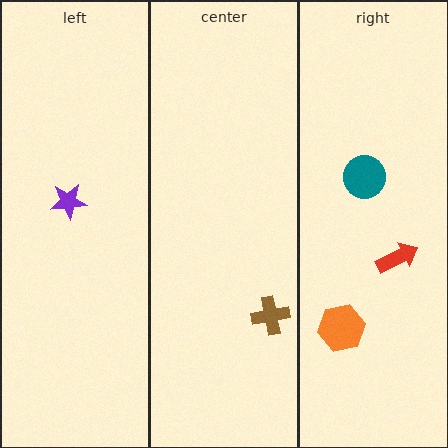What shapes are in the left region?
The purple star.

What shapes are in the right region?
The teal circle, the red arrow, the orange hexagon.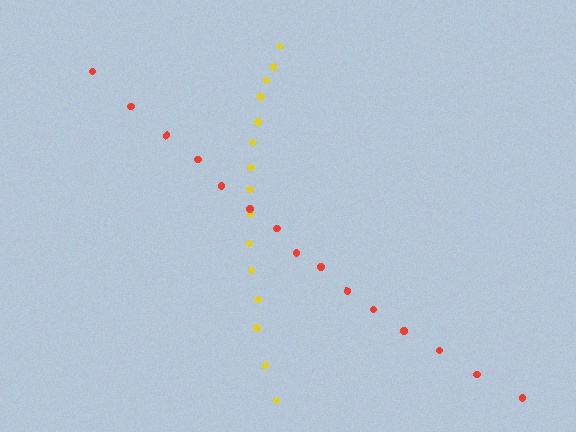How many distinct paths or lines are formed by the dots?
There are 2 distinct paths.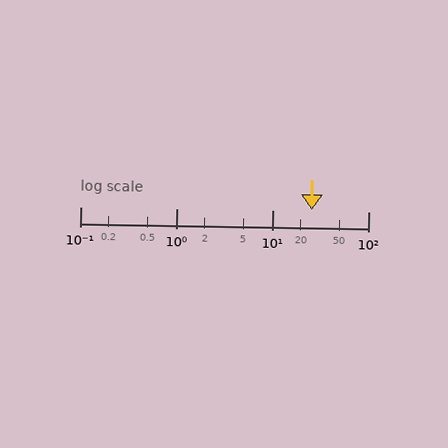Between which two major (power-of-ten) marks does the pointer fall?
The pointer is between 10 and 100.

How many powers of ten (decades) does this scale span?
The scale spans 3 decades, from 0.1 to 100.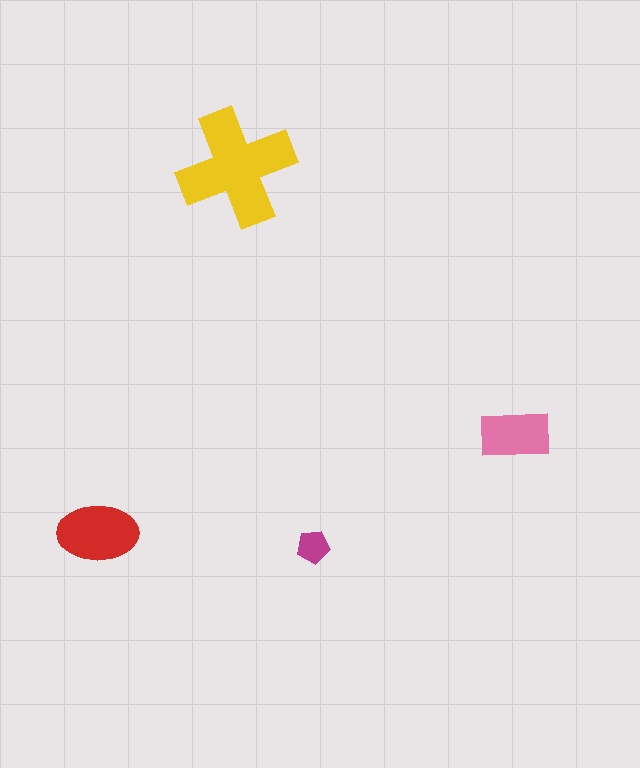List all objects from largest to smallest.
The yellow cross, the red ellipse, the pink rectangle, the magenta pentagon.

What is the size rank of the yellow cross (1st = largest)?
1st.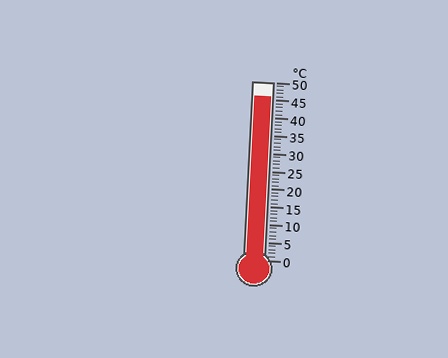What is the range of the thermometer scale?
The thermometer scale ranges from 0°C to 50°C.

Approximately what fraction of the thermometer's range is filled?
The thermometer is filled to approximately 90% of its range.